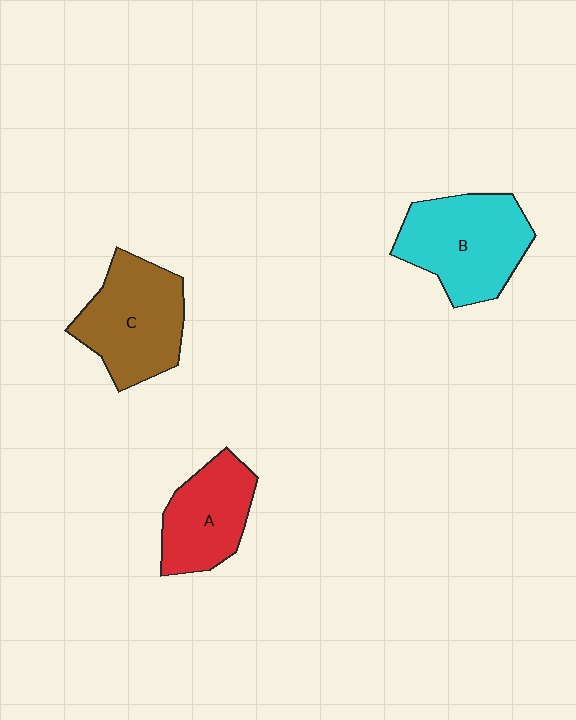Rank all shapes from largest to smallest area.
From largest to smallest: B (cyan), C (brown), A (red).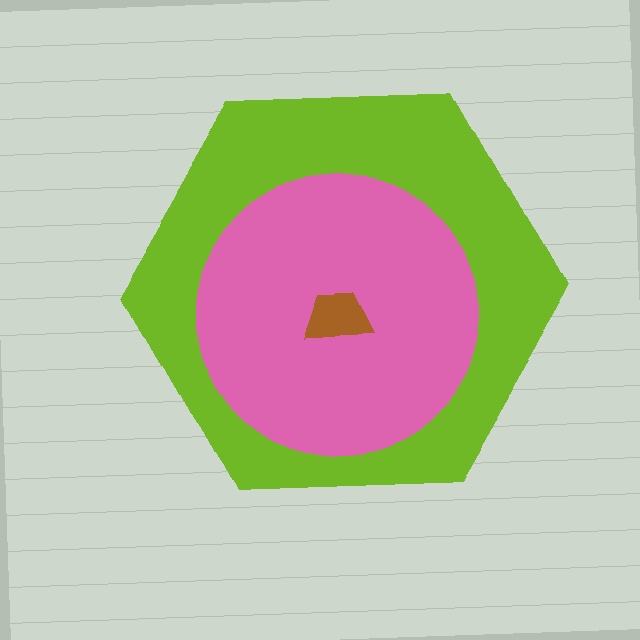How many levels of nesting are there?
3.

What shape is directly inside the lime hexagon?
The pink circle.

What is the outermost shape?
The lime hexagon.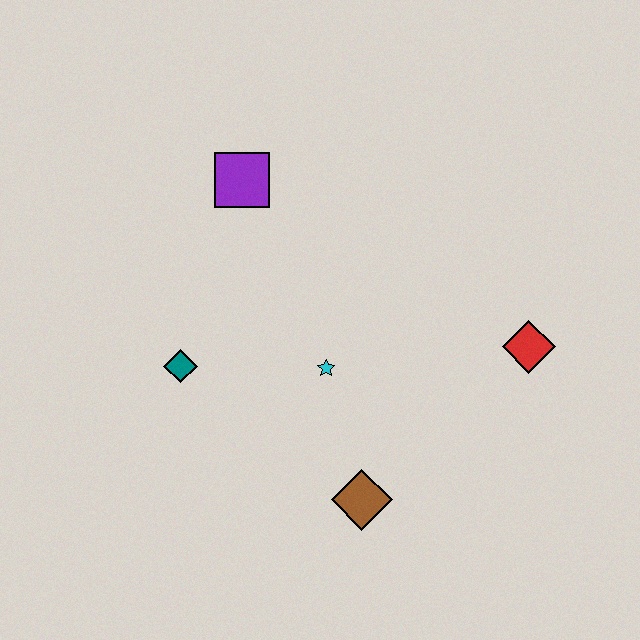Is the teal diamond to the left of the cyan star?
Yes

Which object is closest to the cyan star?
The brown diamond is closest to the cyan star.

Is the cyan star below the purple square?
Yes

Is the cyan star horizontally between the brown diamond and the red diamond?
No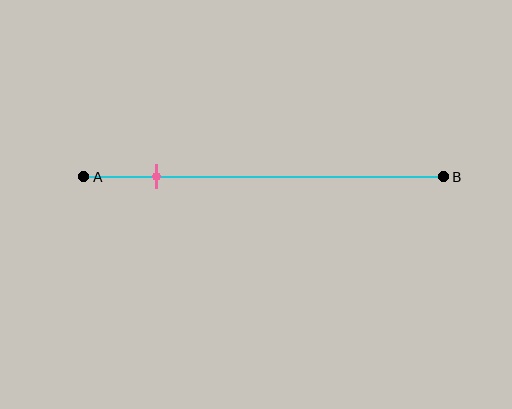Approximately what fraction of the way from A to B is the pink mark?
The pink mark is approximately 20% of the way from A to B.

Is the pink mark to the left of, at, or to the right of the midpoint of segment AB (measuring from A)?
The pink mark is to the left of the midpoint of segment AB.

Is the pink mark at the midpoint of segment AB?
No, the mark is at about 20% from A, not at the 50% midpoint.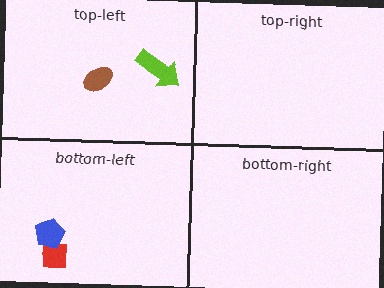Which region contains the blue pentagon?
The bottom-left region.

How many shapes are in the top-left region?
2.